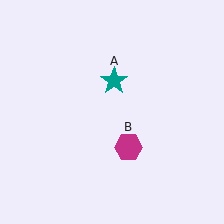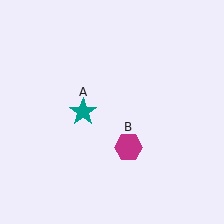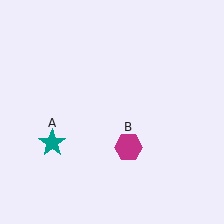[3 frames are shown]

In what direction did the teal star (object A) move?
The teal star (object A) moved down and to the left.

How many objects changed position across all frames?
1 object changed position: teal star (object A).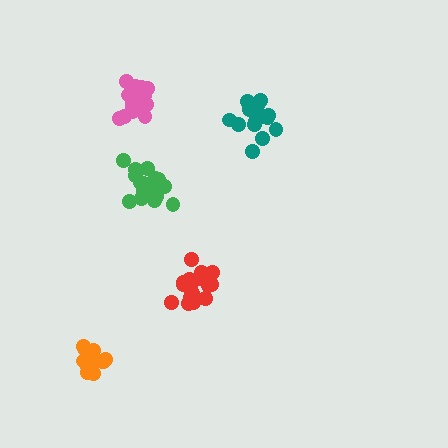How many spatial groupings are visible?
There are 5 spatial groupings.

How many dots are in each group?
Group 1: 14 dots, Group 2: 18 dots, Group 3: 20 dots, Group 4: 18 dots, Group 5: 15 dots (85 total).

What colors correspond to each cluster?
The clusters are colored: teal, pink, red, green, orange.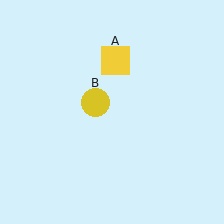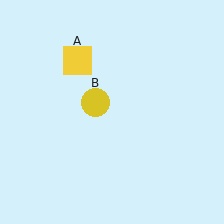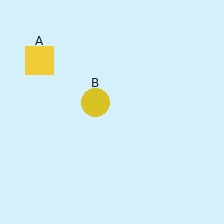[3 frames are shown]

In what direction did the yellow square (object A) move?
The yellow square (object A) moved left.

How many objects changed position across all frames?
1 object changed position: yellow square (object A).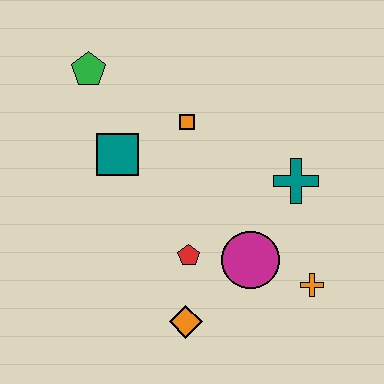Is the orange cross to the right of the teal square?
Yes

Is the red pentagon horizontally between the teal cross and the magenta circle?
No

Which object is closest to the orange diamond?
The red pentagon is closest to the orange diamond.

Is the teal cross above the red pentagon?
Yes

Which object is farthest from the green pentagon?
The orange cross is farthest from the green pentagon.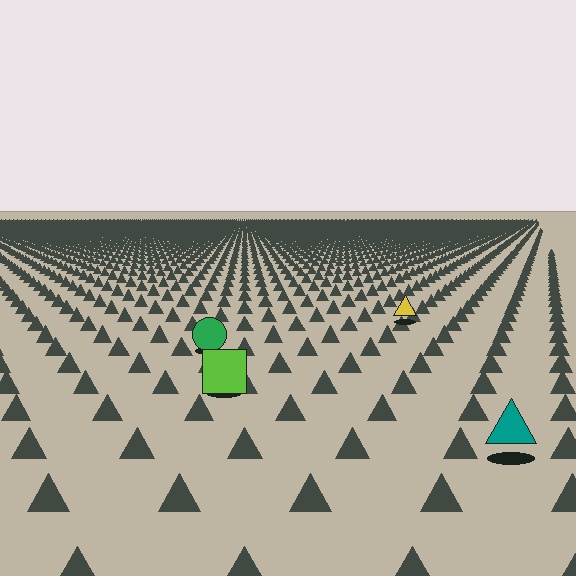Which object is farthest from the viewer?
The yellow triangle is farthest from the viewer. It appears smaller and the ground texture around it is denser.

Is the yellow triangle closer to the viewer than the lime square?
No. The lime square is closer — you can tell from the texture gradient: the ground texture is coarser near it.